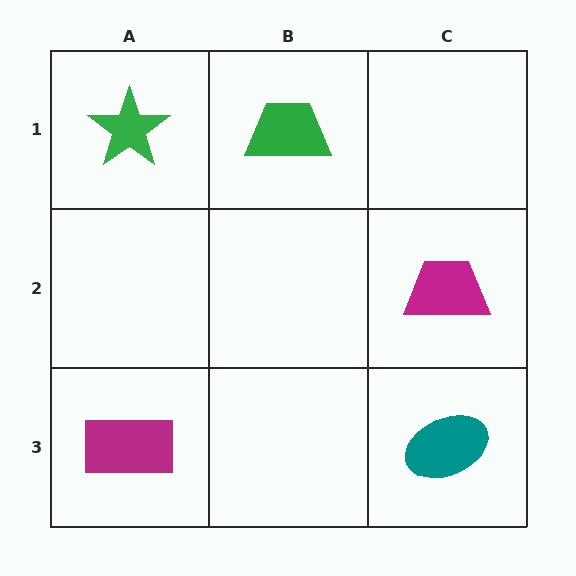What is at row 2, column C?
A magenta trapezoid.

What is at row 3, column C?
A teal ellipse.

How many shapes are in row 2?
1 shape.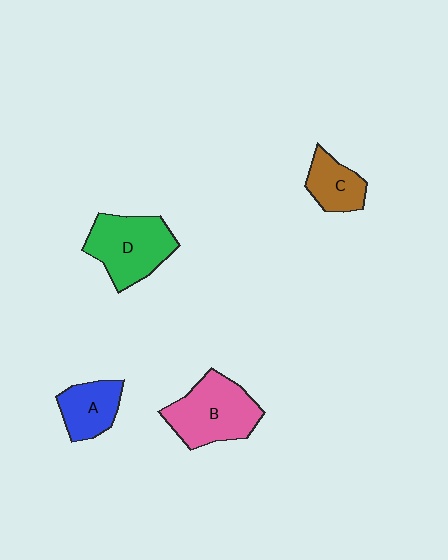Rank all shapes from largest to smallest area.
From largest to smallest: B (pink), D (green), A (blue), C (brown).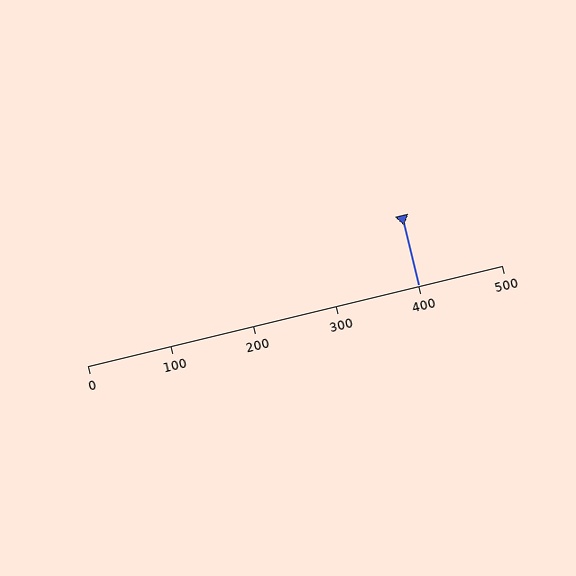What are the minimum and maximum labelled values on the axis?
The axis runs from 0 to 500.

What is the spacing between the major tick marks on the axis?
The major ticks are spaced 100 apart.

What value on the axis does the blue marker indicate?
The marker indicates approximately 400.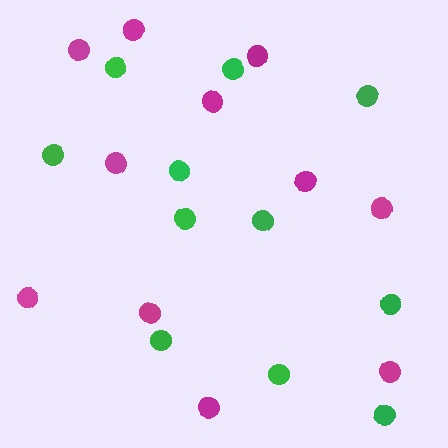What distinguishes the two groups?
There are 2 groups: one group of magenta circles (11) and one group of green circles (11).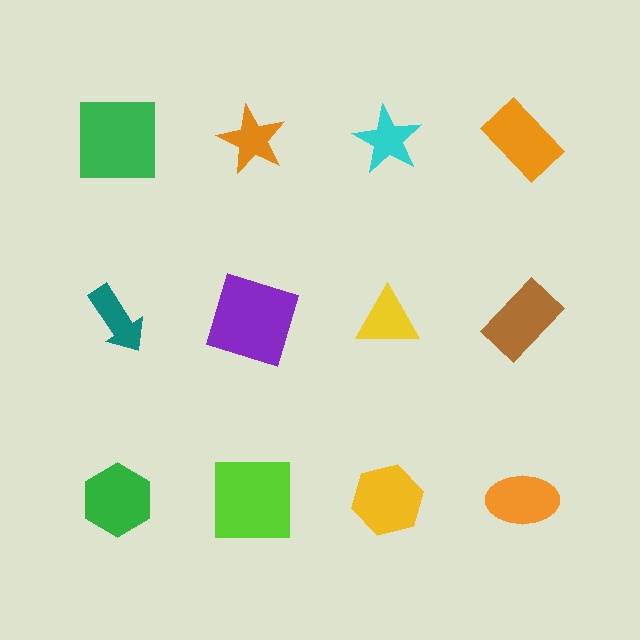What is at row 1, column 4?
An orange rectangle.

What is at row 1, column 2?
An orange star.